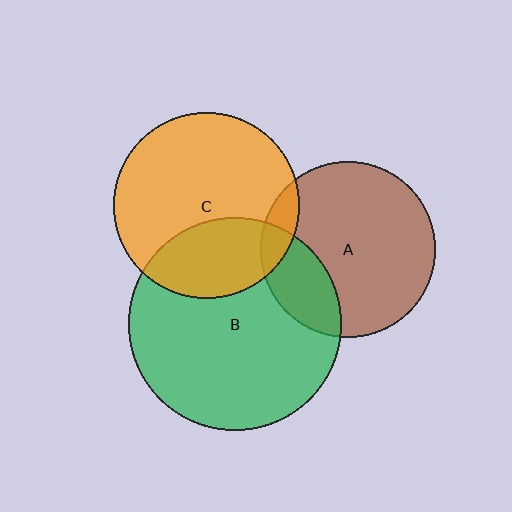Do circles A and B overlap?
Yes.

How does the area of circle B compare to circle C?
Approximately 1.3 times.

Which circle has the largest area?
Circle B (green).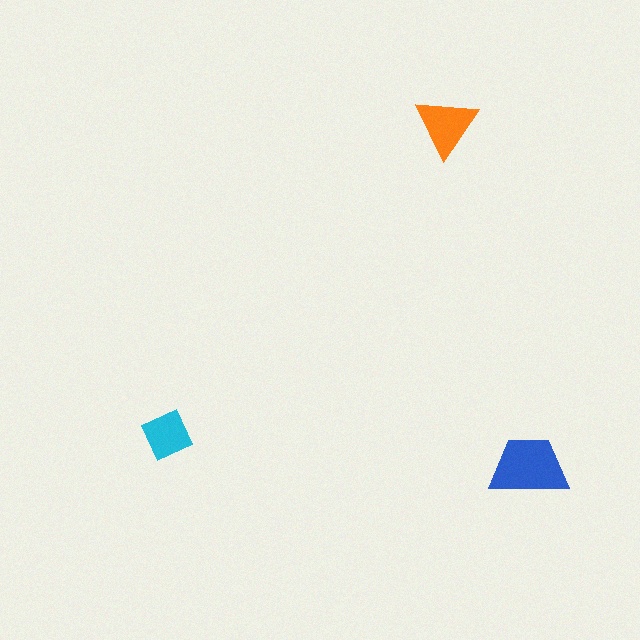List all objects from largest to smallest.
The blue trapezoid, the orange triangle, the cyan diamond.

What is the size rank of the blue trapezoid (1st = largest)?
1st.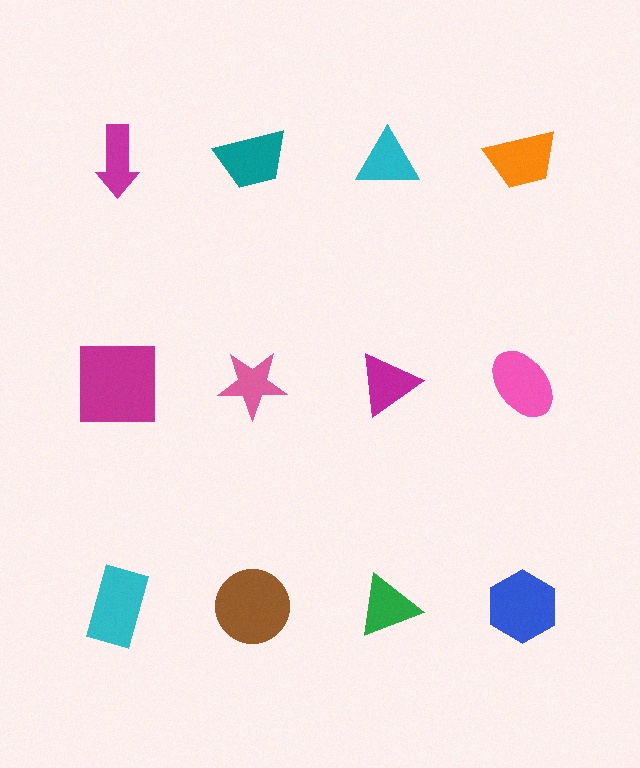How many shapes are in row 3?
4 shapes.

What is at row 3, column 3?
A green triangle.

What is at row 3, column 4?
A blue hexagon.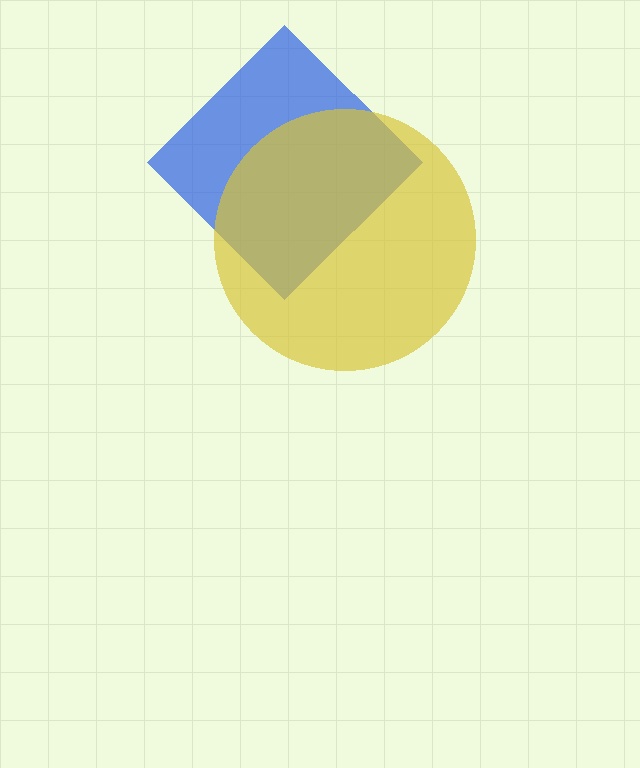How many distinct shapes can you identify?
There are 2 distinct shapes: a blue diamond, a yellow circle.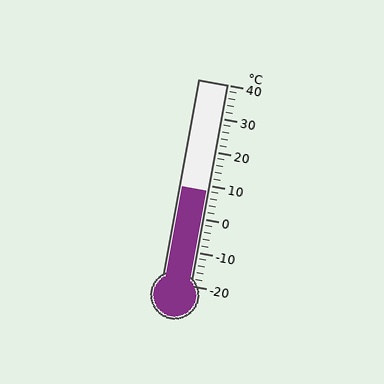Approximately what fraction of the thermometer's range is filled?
The thermometer is filled to approximately 45% of its range.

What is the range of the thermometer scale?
The thermometer scale ranges from -20°C to 40°C.